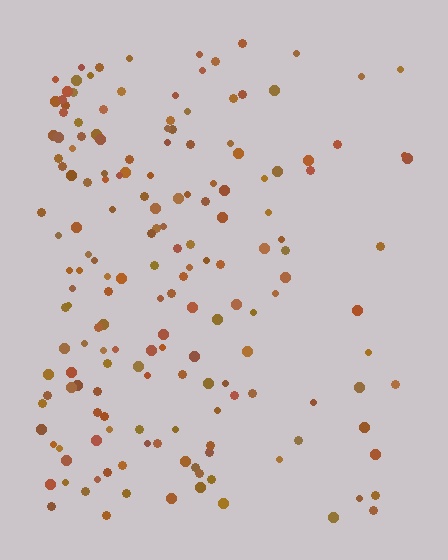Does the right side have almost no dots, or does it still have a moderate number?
Still a moderate number, just noticeably fewer than the left.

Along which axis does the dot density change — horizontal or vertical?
Horizontal.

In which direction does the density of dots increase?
From right to left, with the left side densest.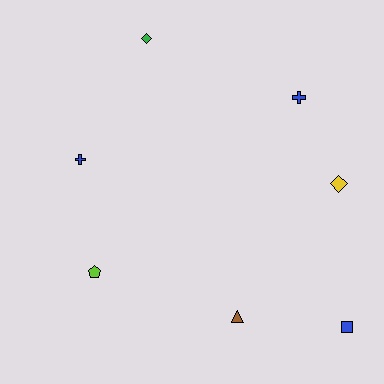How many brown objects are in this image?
There is 1 brown object.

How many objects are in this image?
There are 7 objects.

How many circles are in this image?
There are no circles.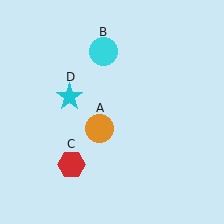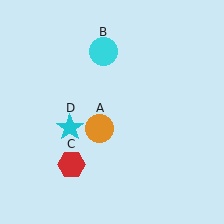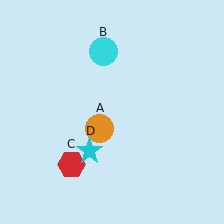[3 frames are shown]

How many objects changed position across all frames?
1 object changed position: cyan star (object D).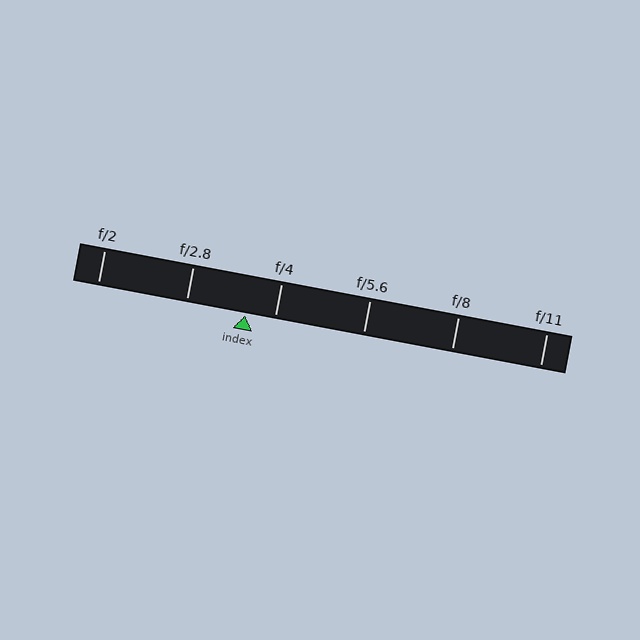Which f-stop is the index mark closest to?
The index mark is closest to f/4.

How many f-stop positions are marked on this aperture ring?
There are 6 f-stop positions marked.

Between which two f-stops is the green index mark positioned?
The index mark is between f/2.8 and f/4.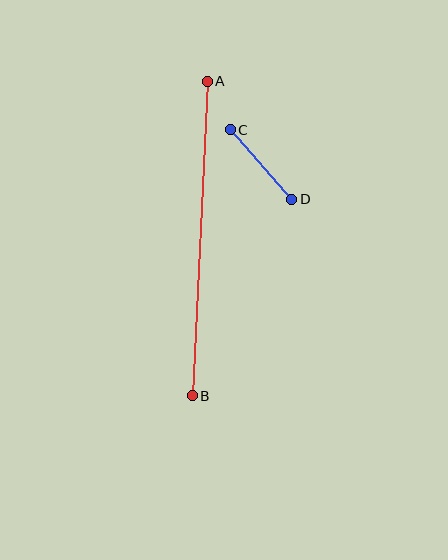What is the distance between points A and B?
The distance is approximately 315 pixels.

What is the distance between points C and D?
The distance is approximately 93 pixels.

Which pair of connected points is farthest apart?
Points A and B are farthest apart.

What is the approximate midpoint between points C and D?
The midpoint is at approximately (261, 164) pixels.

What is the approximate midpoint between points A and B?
The midpoint is at approximately (200, 239) pixels.